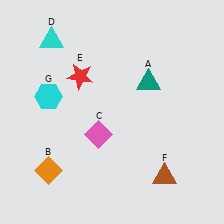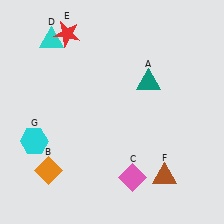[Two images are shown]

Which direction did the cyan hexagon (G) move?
The cyan hexagon (G) moved down.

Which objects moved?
The objects that moved are: the pink diamond (C), the red star (E), the cyan hexagon (G).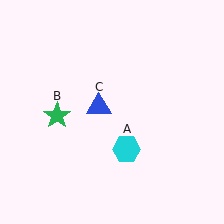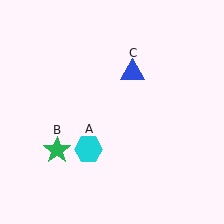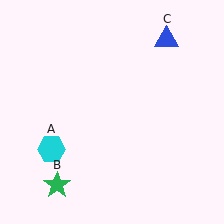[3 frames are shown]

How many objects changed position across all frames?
3 objects changed position: cyan hexagon (object A), green star (object B), blue triangle (object C).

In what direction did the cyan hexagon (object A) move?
The cyan hexagon (object A) moved left.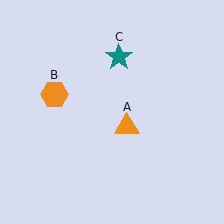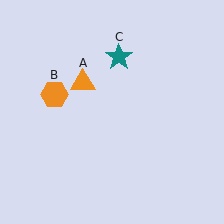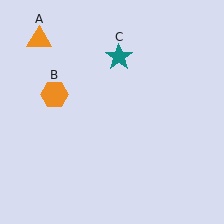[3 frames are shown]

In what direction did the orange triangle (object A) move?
The orange triangle (object A) moved up and to the left.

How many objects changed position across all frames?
1 object changed position: orange triangle (object A).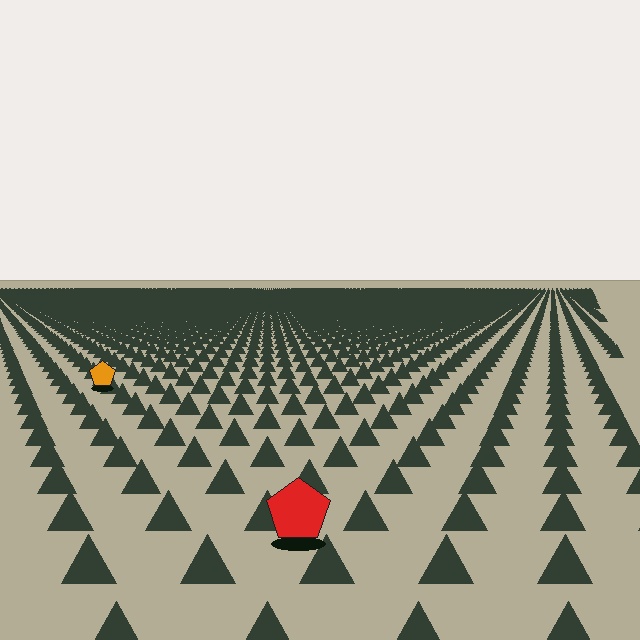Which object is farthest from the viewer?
The orange pentagon is farthest from the viewer. It appears smaller and the ground texture around it is denser.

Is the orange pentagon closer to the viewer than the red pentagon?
No. The red pentagon is closer — you can tell from the texture gradient: the ground texture is coarser near it.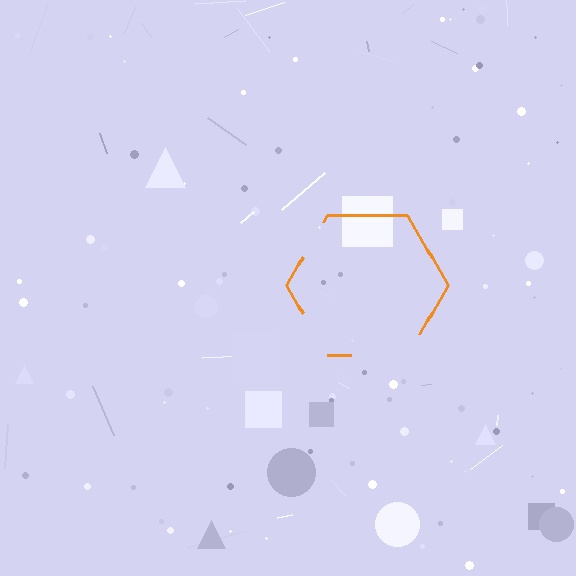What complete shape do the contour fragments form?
The contour fragments form a hexagon.